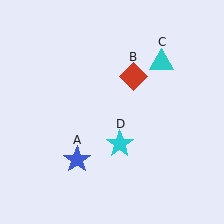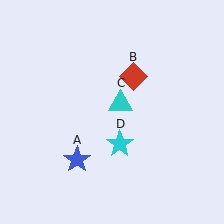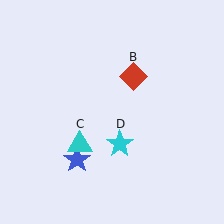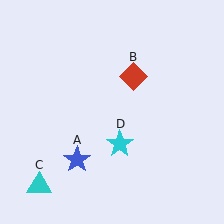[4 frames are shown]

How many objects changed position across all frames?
1 object changed position: cyan triangle (object C).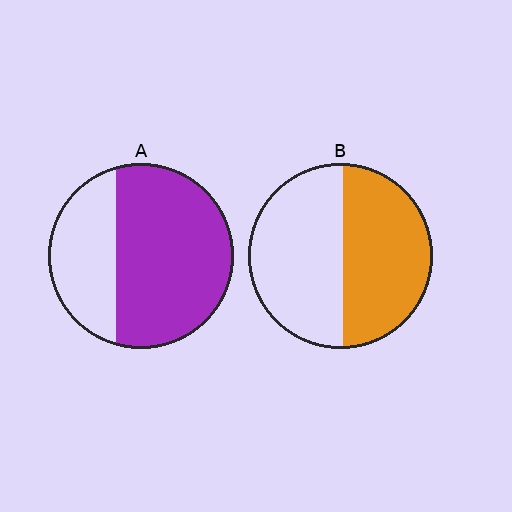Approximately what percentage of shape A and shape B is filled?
A is approximately 65% and B is approximately 50%.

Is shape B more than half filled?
Roughly half.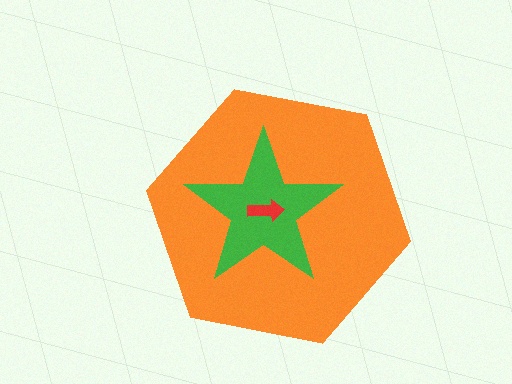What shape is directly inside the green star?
The red arrow.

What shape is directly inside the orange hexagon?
The green star.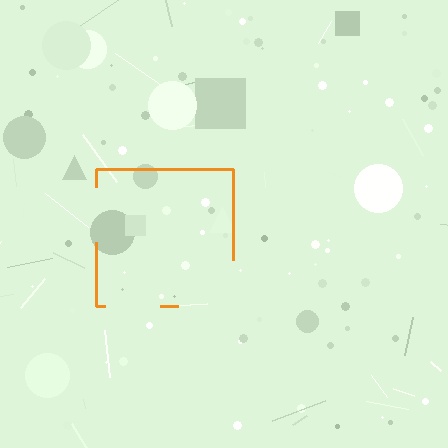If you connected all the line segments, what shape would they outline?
They would outline a square.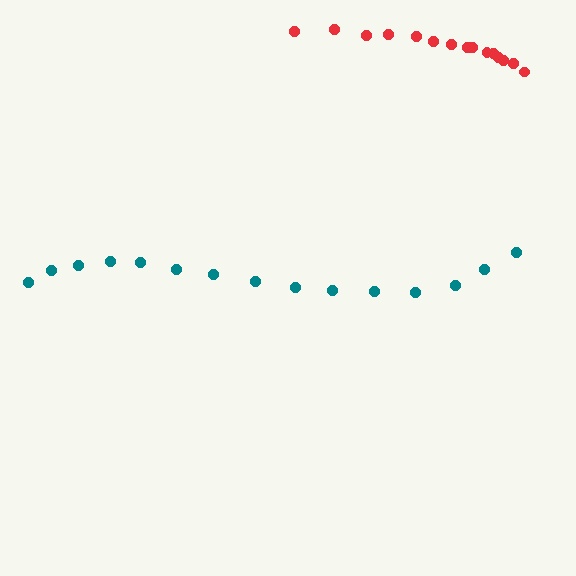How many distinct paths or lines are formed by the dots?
There are 2 distinct paths.